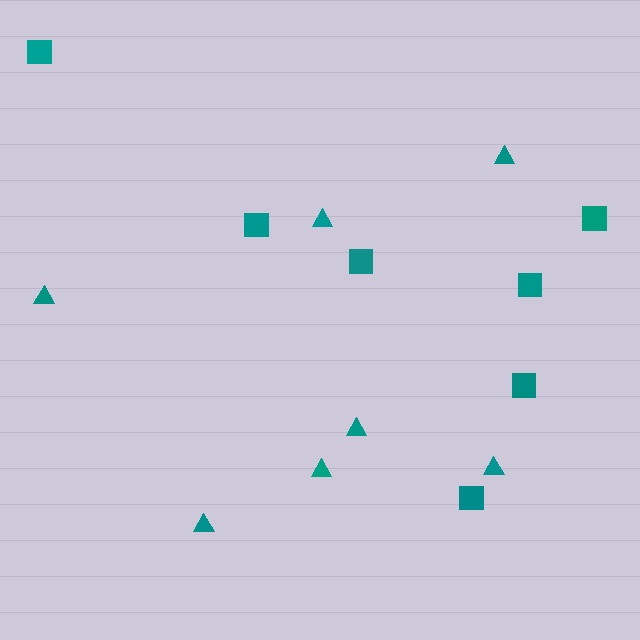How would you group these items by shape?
There are 2 groups: one group of triangles (7) and one group of squares (7).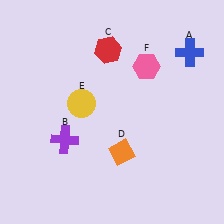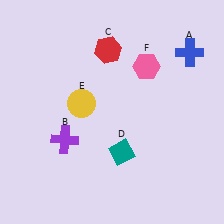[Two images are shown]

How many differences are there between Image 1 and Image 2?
There is 1 difference between the two images.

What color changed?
The diamond (D) changed from orange in Image 1 to teal in Image 2.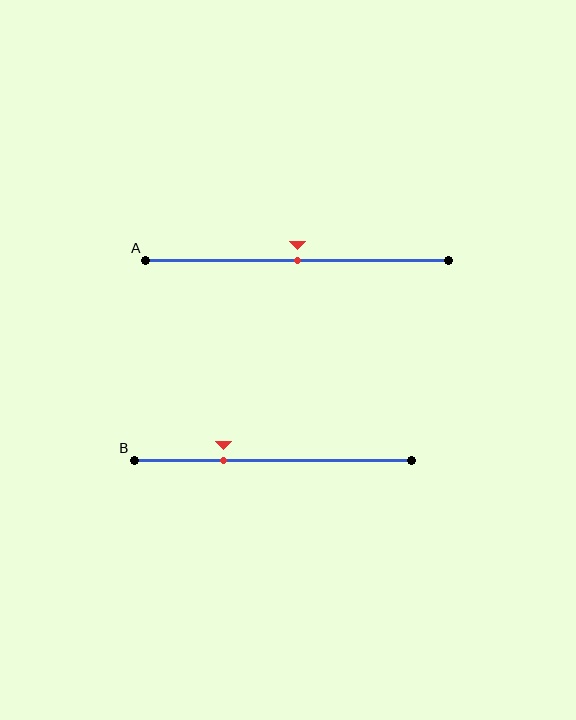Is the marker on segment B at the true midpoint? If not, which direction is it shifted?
No, the marker on segment B is shifted to the left by about 18% of the segment length.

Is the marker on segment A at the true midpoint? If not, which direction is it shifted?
Yes, the marker on segment A is at the true midpoint.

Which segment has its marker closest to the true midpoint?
Segment A has its marker closest to the true midpoint.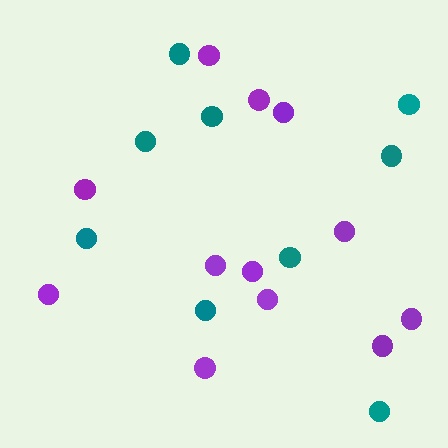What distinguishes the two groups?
There are 2 groups: one group of teal circles (9) and one group of purple circles (12).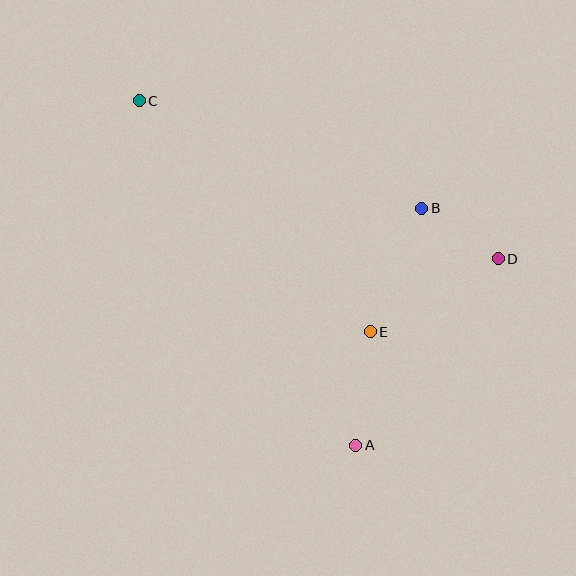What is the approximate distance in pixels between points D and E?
The distance between D and E is approximately 148 pixels.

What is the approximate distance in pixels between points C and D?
The distance between C and D is approximately 392 pixels.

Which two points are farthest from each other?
Points A and C are farthest from each other.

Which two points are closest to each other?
Points B and D are closest to each other.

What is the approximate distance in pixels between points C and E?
The distance between C and E is approximately 327 pixels.